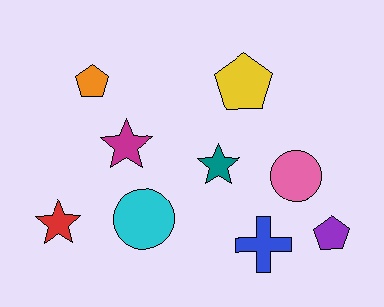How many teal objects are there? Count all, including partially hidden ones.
There is 1 teal object.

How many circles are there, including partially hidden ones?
There are 2 circles.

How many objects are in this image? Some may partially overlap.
There are 9 objects.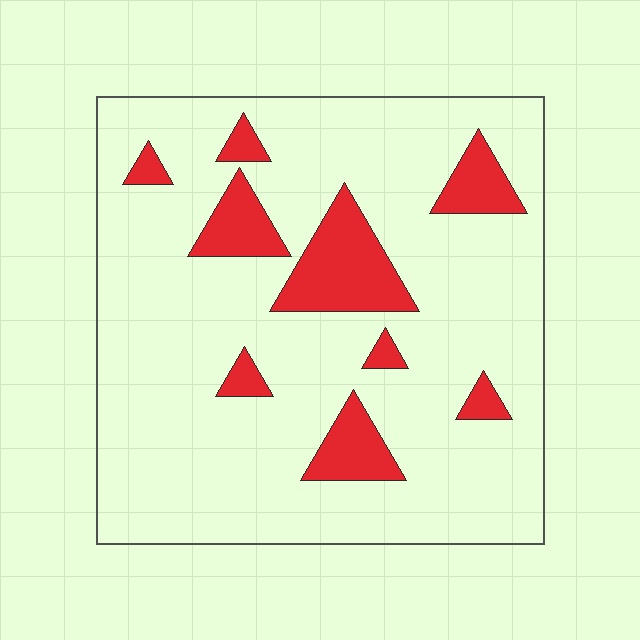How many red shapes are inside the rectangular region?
9.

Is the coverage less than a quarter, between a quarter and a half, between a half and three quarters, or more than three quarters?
Less than a quarter.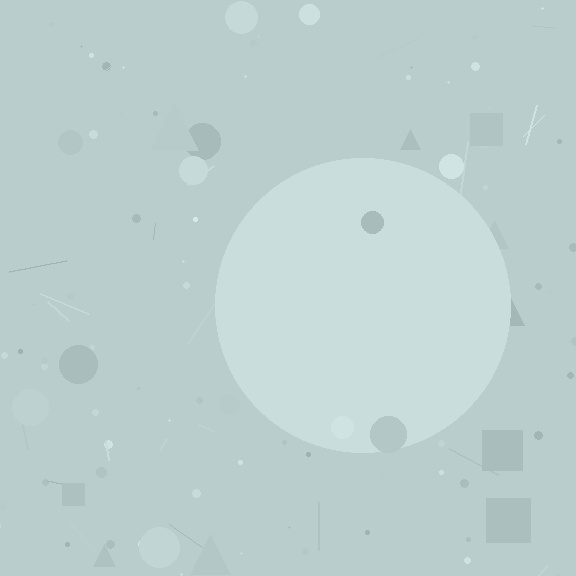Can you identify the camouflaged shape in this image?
The camouflaged shape is a circle.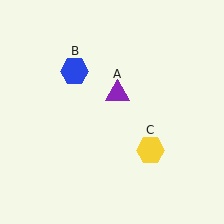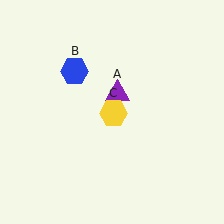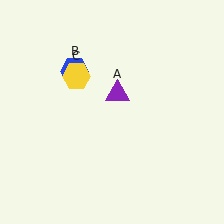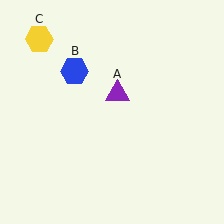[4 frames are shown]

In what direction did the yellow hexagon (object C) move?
The yellow hexagon (object C) moved up and to the left.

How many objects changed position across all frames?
1 object changed position: yellow hexagon (object C).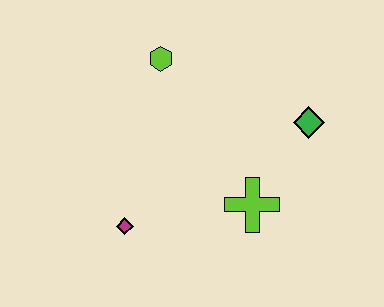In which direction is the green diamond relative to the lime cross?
The green diamond is above the lime cross.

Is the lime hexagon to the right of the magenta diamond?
Yes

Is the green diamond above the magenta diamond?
Yes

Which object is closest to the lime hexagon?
The green diamond is closest to the lime hexagon.